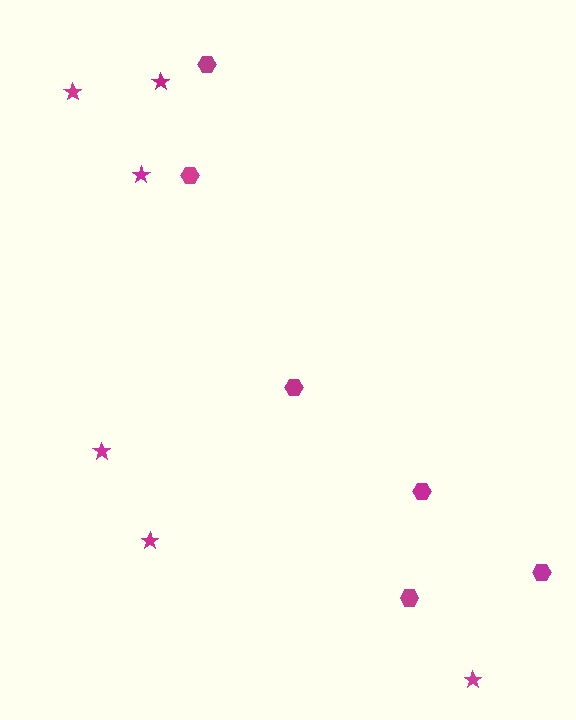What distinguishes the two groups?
There are 2 groups: one group of hexagons (6) and one group of stars (6).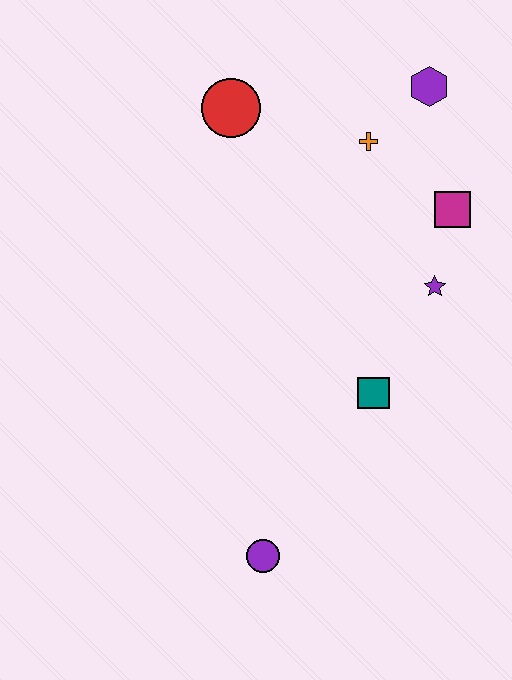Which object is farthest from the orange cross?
The purple circle is farthest from the orange cross.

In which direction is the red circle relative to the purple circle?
The red circle is above the purple circle.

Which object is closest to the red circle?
The orange cross is closest to the red circle.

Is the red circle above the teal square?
Yes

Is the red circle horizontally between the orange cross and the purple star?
No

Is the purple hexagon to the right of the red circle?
Yes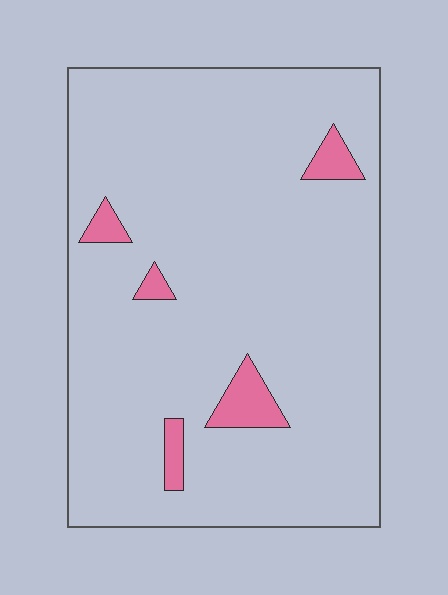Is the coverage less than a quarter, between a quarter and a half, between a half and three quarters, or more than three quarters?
Less than a quarter.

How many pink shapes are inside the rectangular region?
5.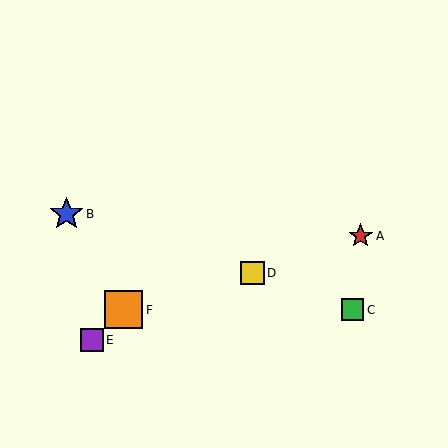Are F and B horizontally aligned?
No, F is at y≈310 and B is at y≈214.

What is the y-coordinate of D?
Object D is at y≈273.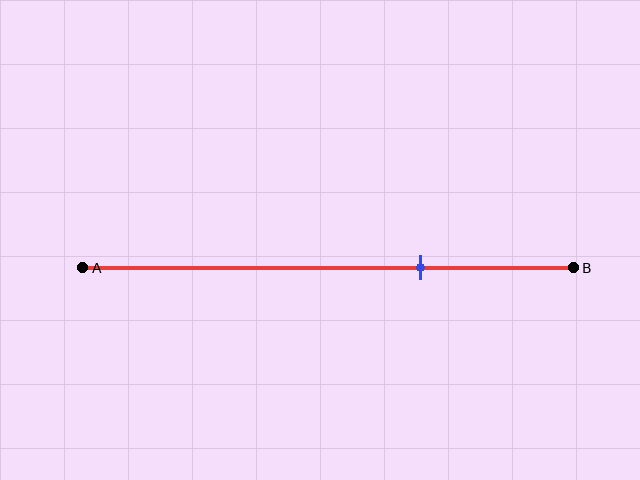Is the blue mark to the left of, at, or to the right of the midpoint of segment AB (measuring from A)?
The blue mark is to the right of the midpoint of segment AB.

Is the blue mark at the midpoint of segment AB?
No, the mark is at about 70% from A, not at the 50% midpoint.